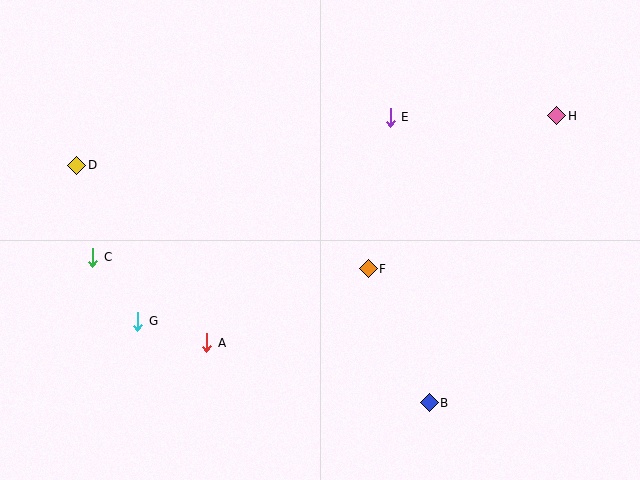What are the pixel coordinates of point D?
Point D is at (77, 165).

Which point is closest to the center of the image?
Point F at (368, 269) is closest to the center.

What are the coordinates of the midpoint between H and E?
The midpoint between H and E is at (473, 117).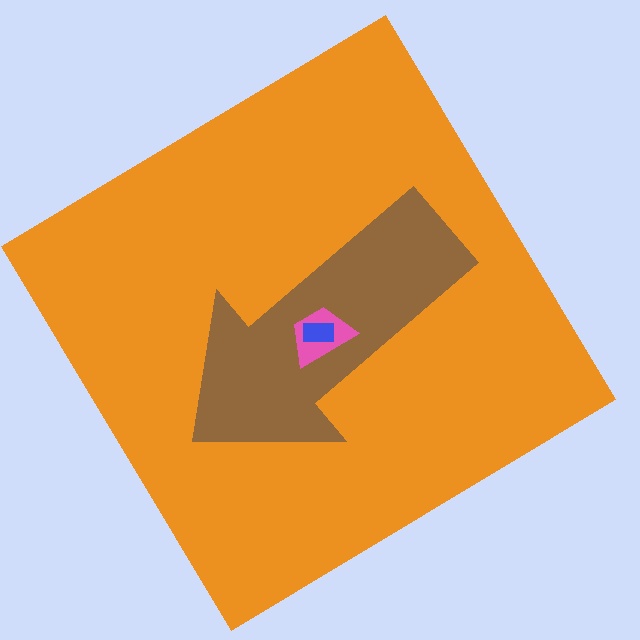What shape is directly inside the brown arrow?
The pink trapezoid.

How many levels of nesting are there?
4.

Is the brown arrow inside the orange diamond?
Yes.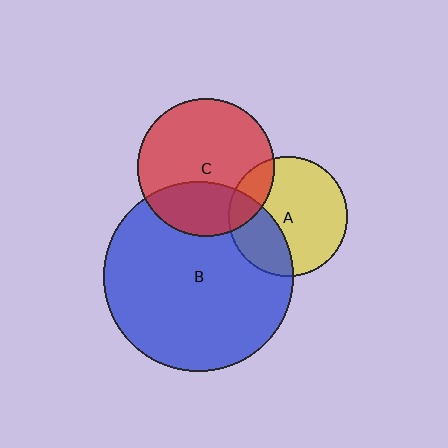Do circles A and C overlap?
Yes.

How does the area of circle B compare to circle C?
Approximately 1.9 times.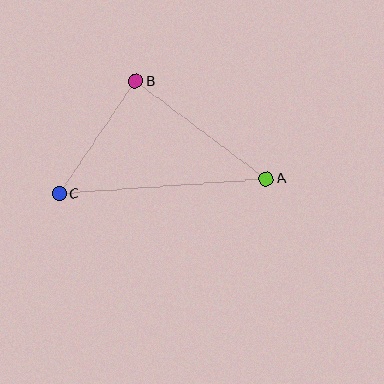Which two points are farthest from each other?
Points A and C are farthest from each other.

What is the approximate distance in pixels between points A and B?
The distance between A and B is approximately 163 pixels.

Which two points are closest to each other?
Points B and C are closest to each other.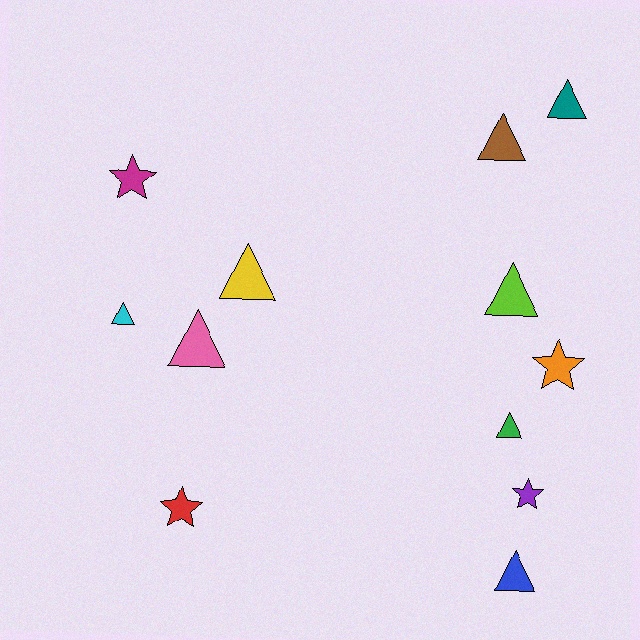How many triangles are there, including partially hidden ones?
There are 8 triangles.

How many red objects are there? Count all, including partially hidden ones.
There is 1 red object.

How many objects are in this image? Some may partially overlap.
There are 12 objects.